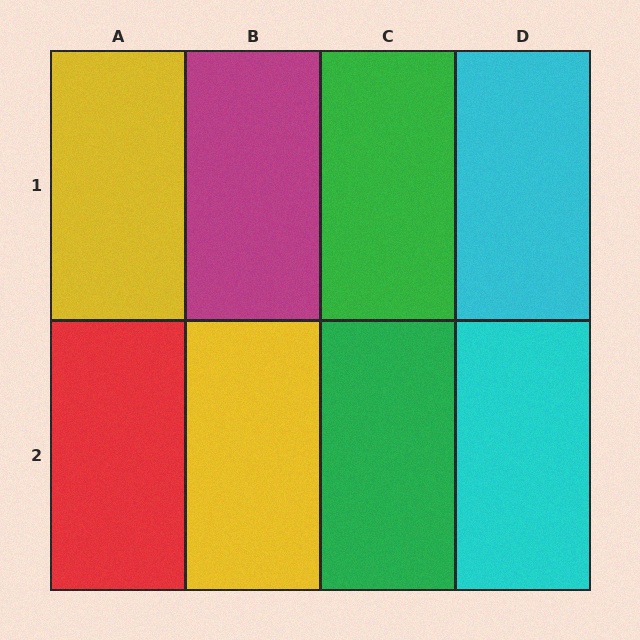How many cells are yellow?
2 cells are yellow.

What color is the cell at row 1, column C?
Green.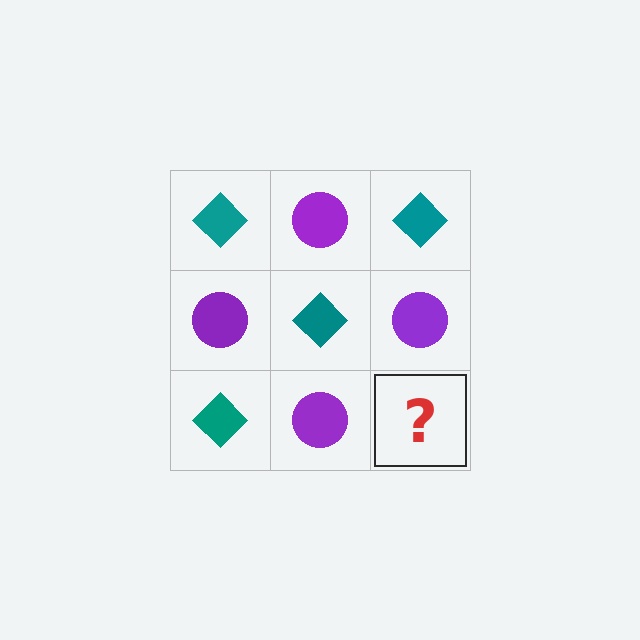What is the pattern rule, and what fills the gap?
The rule is that it alternates teal diamond and purple circle in a checkerboard pattern. The gap should be filled with a teal diamond.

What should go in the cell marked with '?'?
The missing cell should contain a teal diamond.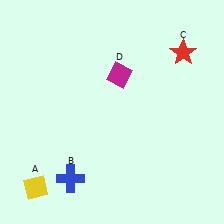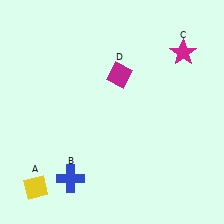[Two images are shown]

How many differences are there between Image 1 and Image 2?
There is 1 difference between the two images.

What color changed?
The star (C) changed from red in Image 1 to magenta in Image 2.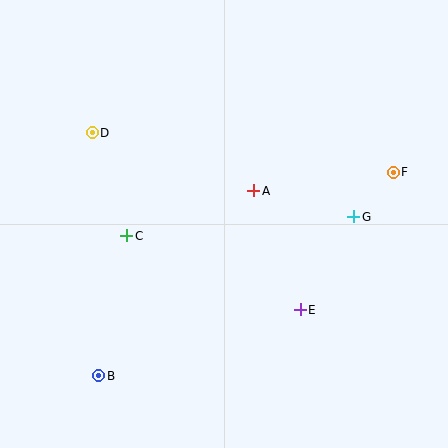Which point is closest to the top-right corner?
Point F is closest to the top-right corner.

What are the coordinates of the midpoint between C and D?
The midpoint between C and D is at (109, 184).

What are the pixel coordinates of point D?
Point D is at (92, 133).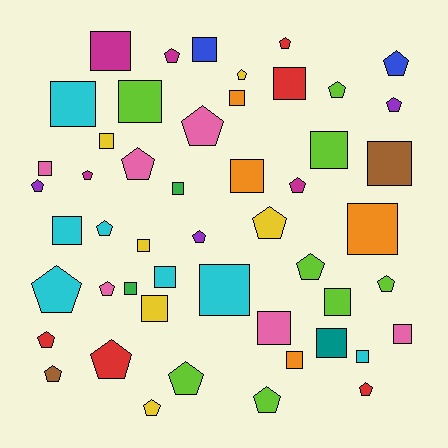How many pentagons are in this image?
There are 25 pentagons.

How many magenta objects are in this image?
There are 4 magenta objects.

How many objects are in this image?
There are 50 objects.